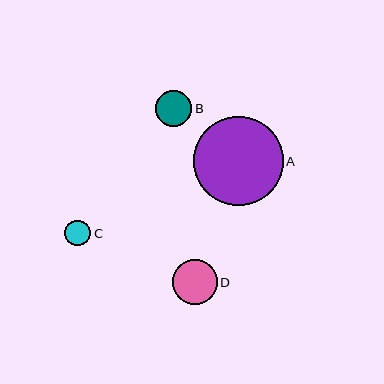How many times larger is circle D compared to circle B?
Circle D is approximately 1.2 times the size of circle B.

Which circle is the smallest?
Circle C is the smallest with a size of approximately 26 pixels.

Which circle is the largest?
Circle A is the largest with a size of approximately 90 pixels.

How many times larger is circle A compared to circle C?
Circle A is approximately 3.5 times the size of circle C.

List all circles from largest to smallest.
From largest to smallest: A, D, B, C.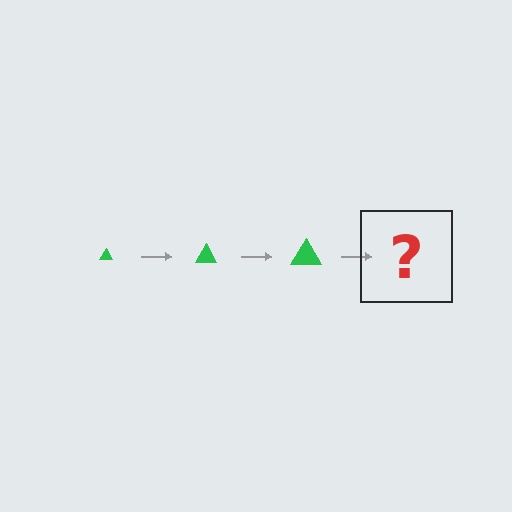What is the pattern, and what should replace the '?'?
The pattern is that the triangle gets progressively larger each step. The '?' should be a green triangle, larger than the previous one.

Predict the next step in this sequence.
The next step is a green triangle, larger than the previous one.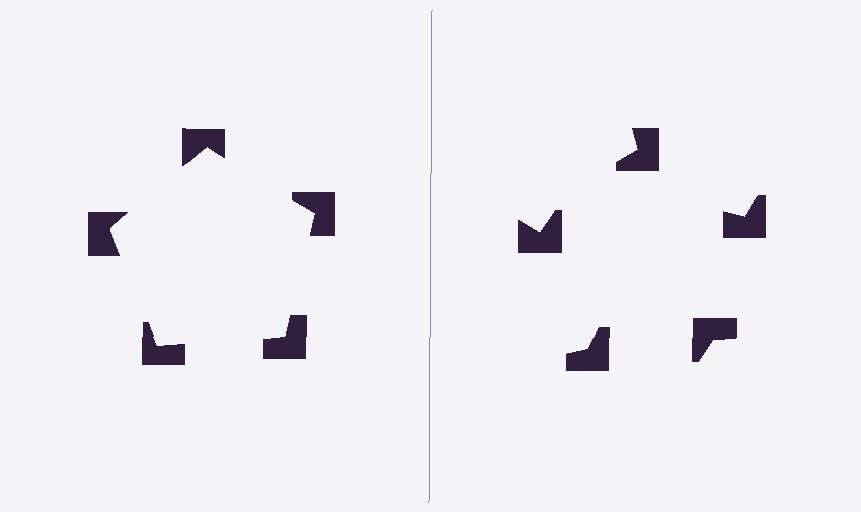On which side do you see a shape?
An illusory pentagon appears on the left side. On the right side the wedge cuts are rotated, so no coherent shape forms.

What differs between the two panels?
The notched squares are positioned identically on both sides; only the wedge orientations differ. On the left they align to a pentagon; on the right they are misaligned.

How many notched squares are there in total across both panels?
10 — 5 on each side.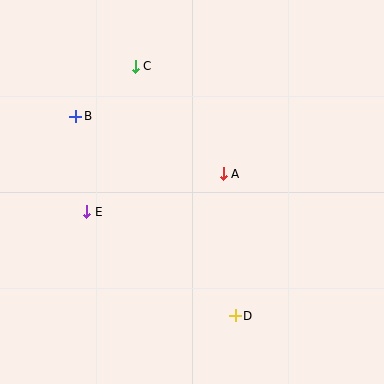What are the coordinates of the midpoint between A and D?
The midpoint between A and D is at (229, 245).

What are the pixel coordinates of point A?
Point A is at (223, 174).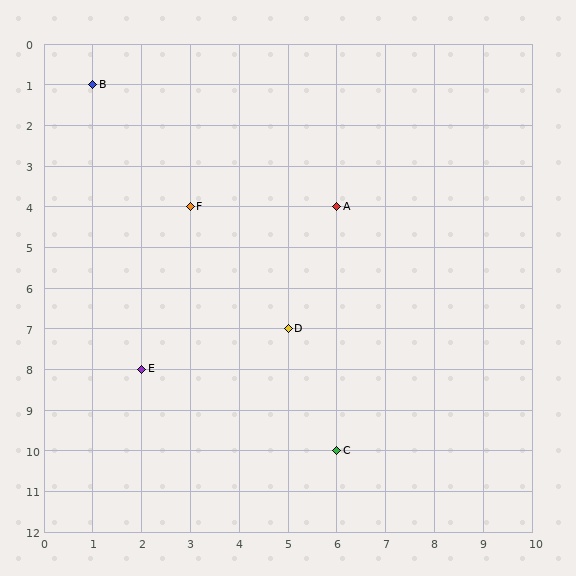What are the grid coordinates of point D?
Point D is at grid coordinates (5, 7).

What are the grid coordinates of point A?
Point A is at grid coordinates (6, 4).